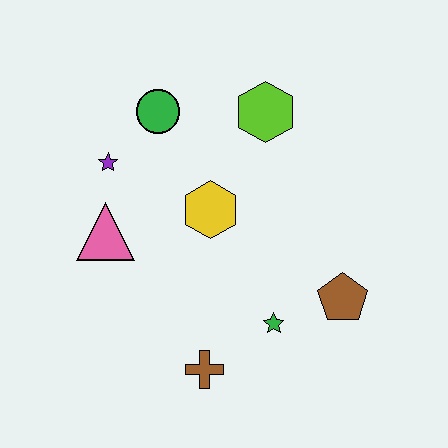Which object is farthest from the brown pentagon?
The purple star is farthest from the brown pentagon.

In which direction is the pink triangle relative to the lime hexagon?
The pink triangle is to the left of the lime hexagon.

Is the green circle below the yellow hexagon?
No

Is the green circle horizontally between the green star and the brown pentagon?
No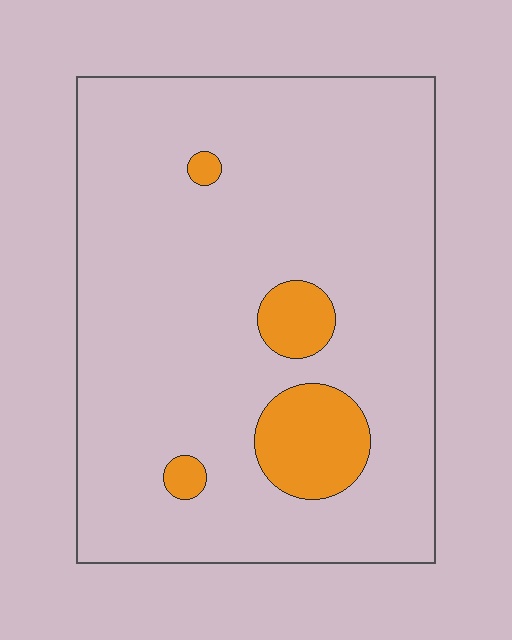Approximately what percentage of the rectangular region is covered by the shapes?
Approximately 10%.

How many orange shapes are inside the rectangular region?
4.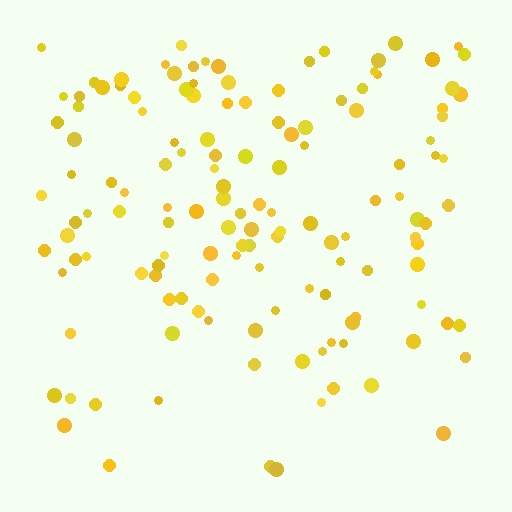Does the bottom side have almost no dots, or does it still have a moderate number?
Still a moderate number, just noticeably fewer than the top.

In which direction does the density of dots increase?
From bottom to top, with the top side densest.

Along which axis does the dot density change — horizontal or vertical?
Vertical.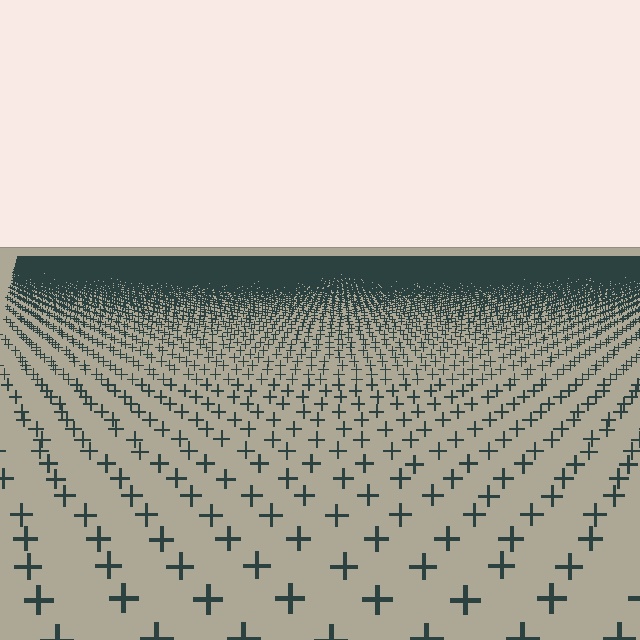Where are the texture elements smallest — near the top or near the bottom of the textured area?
Near the top.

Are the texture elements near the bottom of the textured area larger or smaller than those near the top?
Larger. Near the bottom, elements are closer to the viewer and appear at a bigger on-screen size.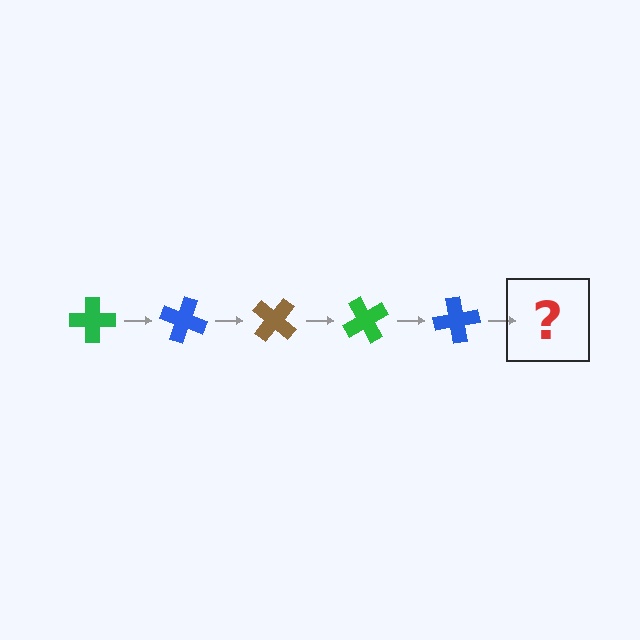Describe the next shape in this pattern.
It should be a brown cross, rotated 100 degrees from the start.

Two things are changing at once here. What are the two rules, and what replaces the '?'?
The two rules are that it rotates 20 degrees each step and the color cycles through green, blue, and brown. The '?' should be a brown cross, rotated 100 degrees from the start.